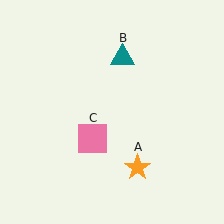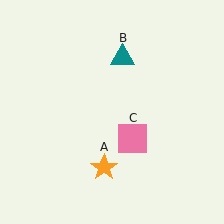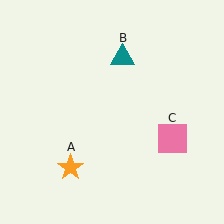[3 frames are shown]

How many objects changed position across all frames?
2 objects changed position: orange star (object A), pink square (object C).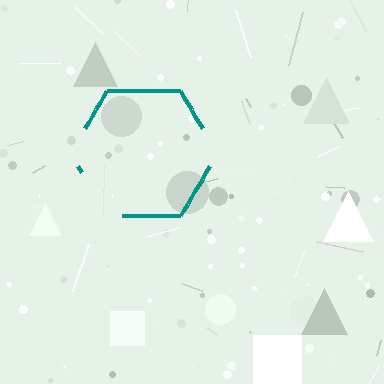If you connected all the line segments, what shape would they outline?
They would outline a hexagon.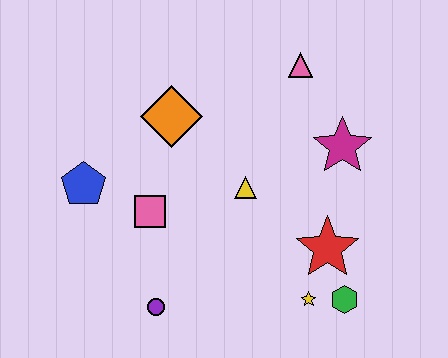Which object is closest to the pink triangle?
The magenta star is closest to the pink triangle.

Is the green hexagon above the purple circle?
Yes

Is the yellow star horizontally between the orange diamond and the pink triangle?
No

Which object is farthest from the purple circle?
The pink triangle is farthest from the purple circle.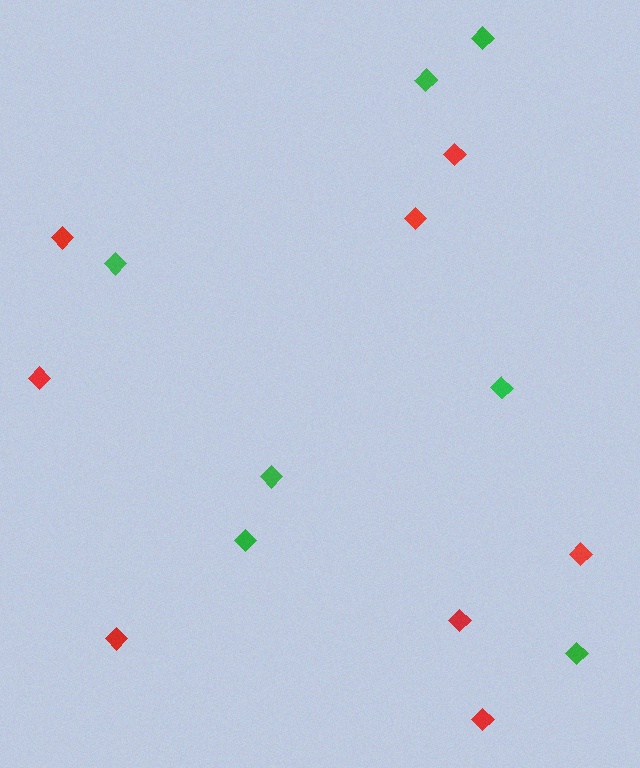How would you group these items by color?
There are 2 groups: one group of green diamonds (7) and one group of red diamonds (8).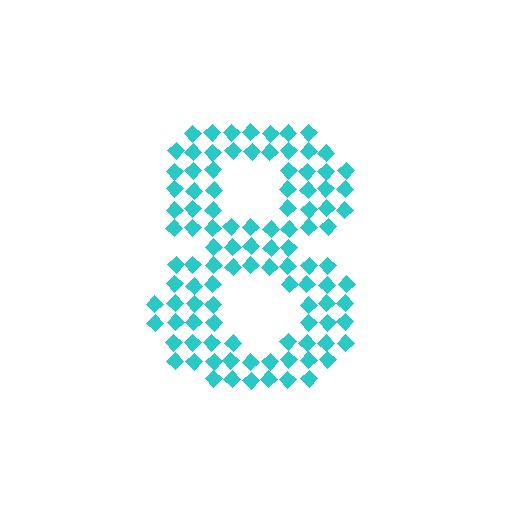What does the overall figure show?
The overall figure shows the digit 8.